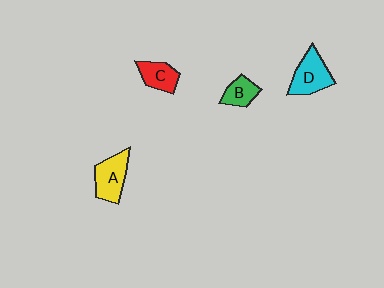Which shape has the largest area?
Shape D (cyan).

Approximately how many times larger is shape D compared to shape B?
Approximately 1.6 times.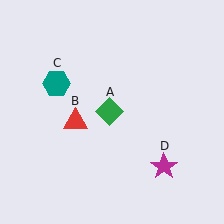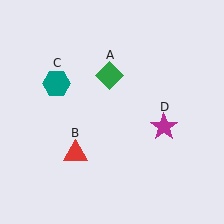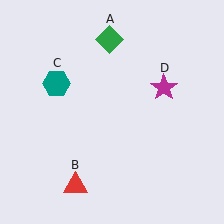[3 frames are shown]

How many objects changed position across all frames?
3 objects changed position: green diamond (object A), red triangle (object B), magenta star (object D).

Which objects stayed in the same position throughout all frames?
Teal hexagon (object C) remained stationary.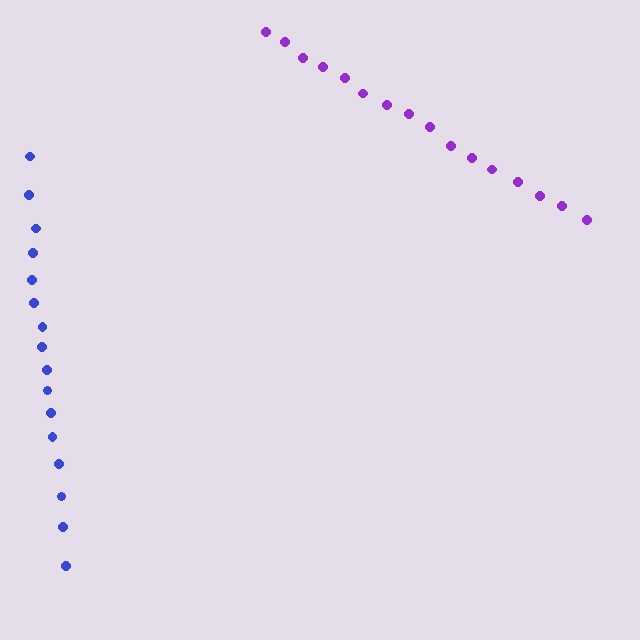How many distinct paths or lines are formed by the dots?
There are 2 distinct paths.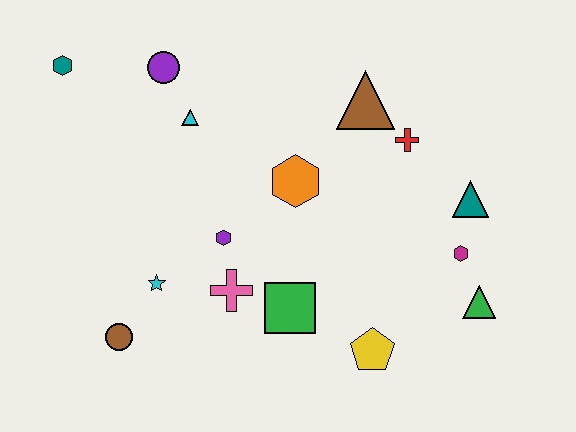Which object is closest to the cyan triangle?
The purple circle is closest to the cyan triangle.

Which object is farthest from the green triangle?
The teal hexagon is farthest from the green triangle.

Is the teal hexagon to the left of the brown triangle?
Yes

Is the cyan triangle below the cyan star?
No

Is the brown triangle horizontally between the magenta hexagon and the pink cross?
Yes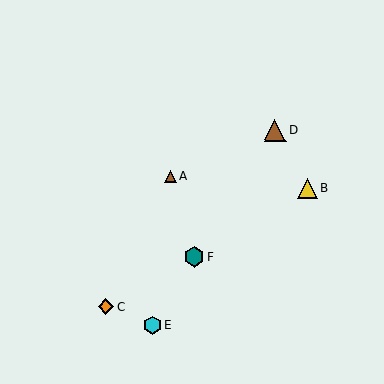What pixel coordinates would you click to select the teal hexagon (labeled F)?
Click at (194, 257) to select the teal hexagon F.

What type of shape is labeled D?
Shape D is a brown triangle.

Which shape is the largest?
The brown triangle (labeled D) is the largest.